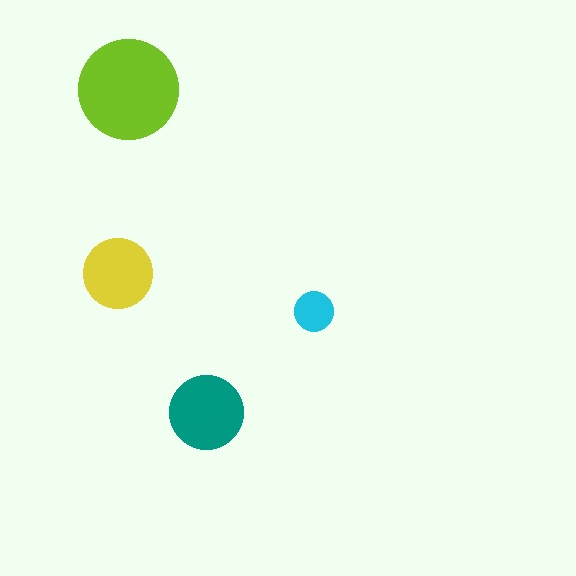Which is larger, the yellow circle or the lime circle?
The lime one.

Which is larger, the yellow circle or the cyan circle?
The yellow one.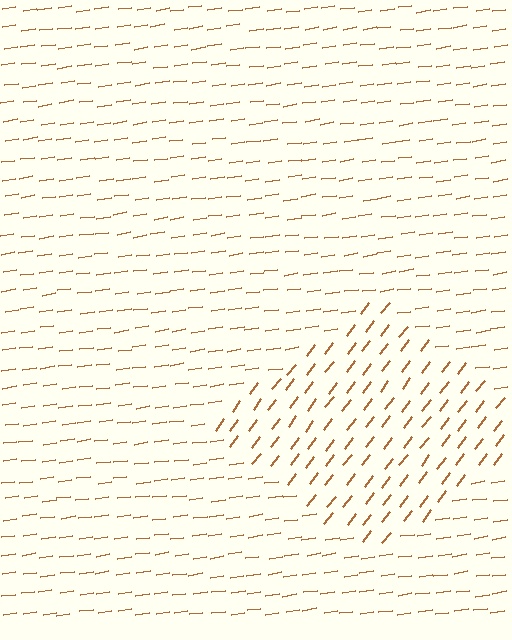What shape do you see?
I see a diamond.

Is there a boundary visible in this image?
Yes, there is a texture boundary formed by a change in line orientation.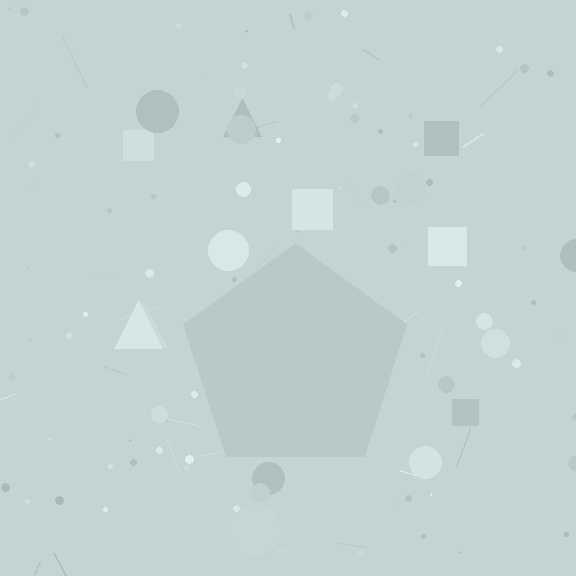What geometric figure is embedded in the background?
A pentagon is embedded in the background.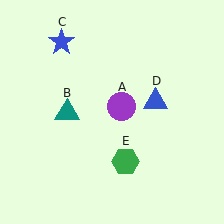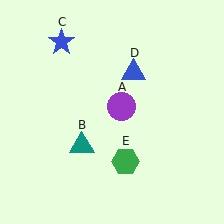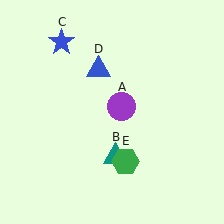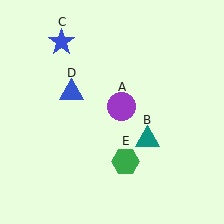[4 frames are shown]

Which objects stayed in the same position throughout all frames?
Purple circle (object A) and blue star (object C) and green hexagon (object E) remained stationary.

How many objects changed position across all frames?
2 objects changed position: teal triangle (object B), blue triangle (object D).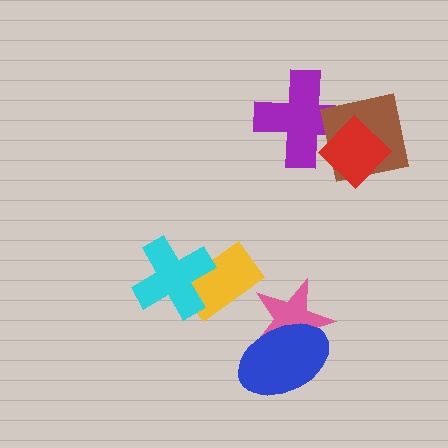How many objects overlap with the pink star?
1 object overlaps with the pink star.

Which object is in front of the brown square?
The red diamond is in front of the brown square.